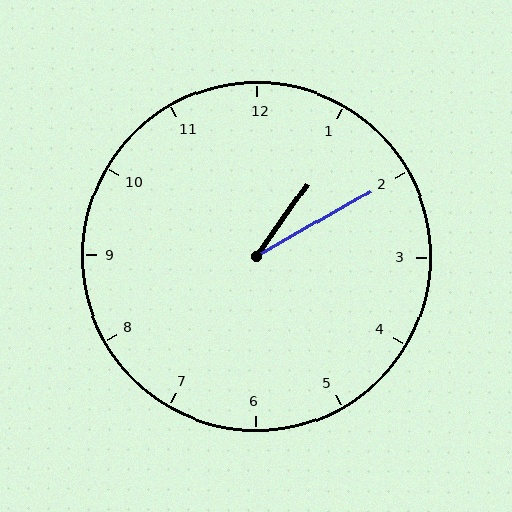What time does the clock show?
1:10.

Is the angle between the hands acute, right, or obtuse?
It is acute.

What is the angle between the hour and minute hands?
Approximately 25 degrees.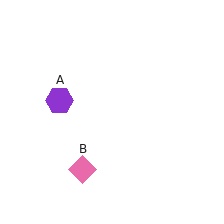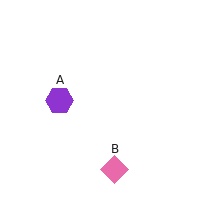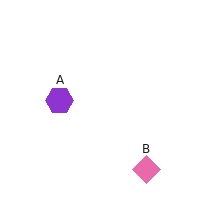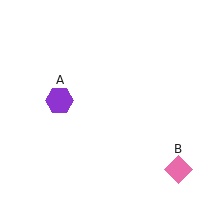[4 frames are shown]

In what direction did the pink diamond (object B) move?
The pink diamond (object B) moved right.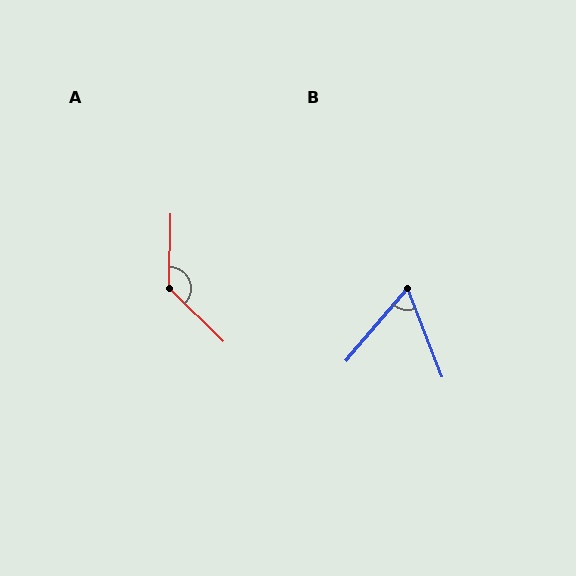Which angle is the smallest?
B, at approximately 62 degrees.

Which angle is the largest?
A, at approximately 134 degrees.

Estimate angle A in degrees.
Approximately 134 degrees.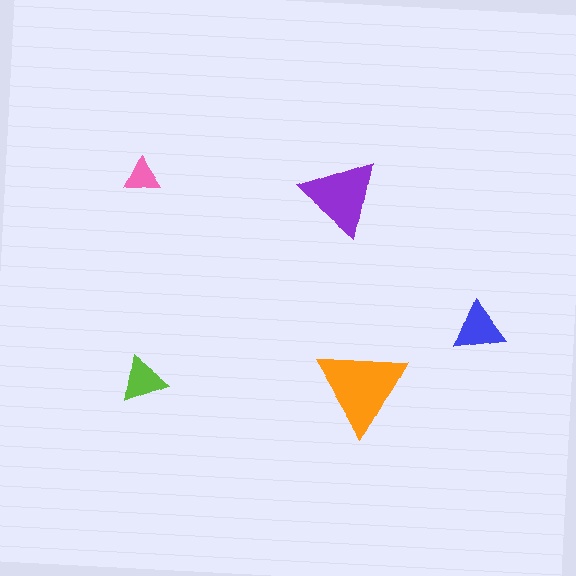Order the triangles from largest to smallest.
the orange one, the purple one, the blue one, the lime one, the pink one.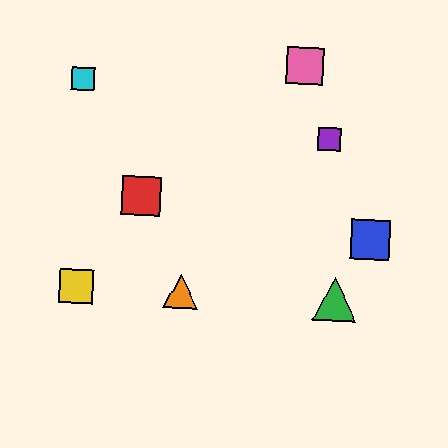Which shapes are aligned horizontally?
The green triangle, the yellow square, the orange triangle are aligned horizontally.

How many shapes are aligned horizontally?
3 shapes (the green triangle, the yellow square, the orange triangle) are aligned horizontally.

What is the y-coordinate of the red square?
The red square is at y≈196.